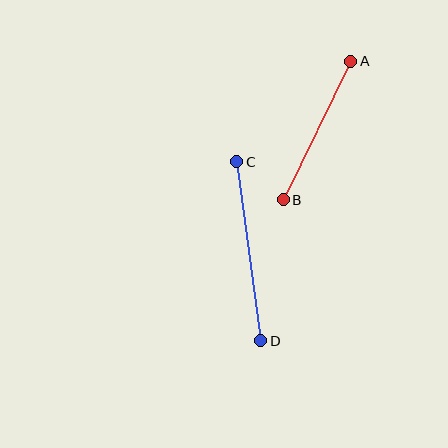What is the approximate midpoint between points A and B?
The midpoint is at approximately (317, 130) pixels.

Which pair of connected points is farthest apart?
Points C and D are farthest apart.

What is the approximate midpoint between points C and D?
The midpoint is at approximately (249, 251) pixels.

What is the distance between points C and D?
The distance is approximately 180 pixels.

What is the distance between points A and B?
The distance is approximately 154 pixels.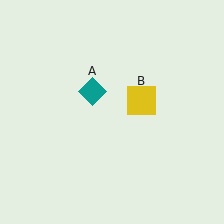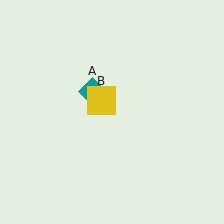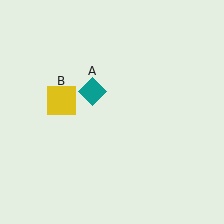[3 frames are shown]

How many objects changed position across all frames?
1 object changed position: yellow square (object B).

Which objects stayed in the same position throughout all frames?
Teal diamond (object A) remained stationary.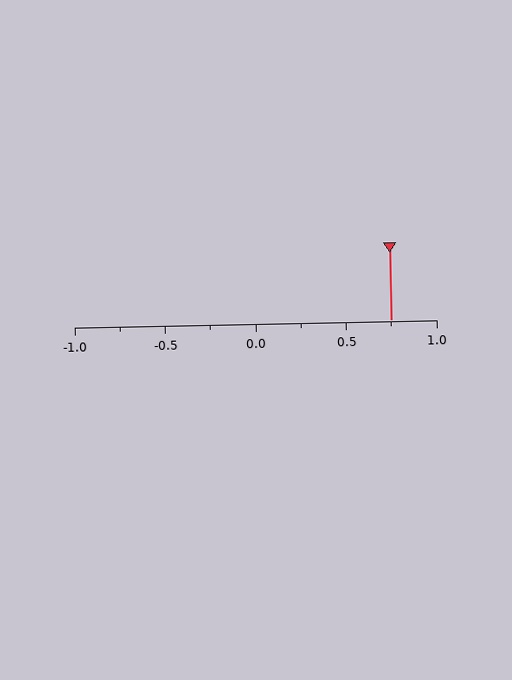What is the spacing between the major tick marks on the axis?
The major ticks are spaced 0.5 apart.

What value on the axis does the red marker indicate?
The marker indicates approximately 0.75.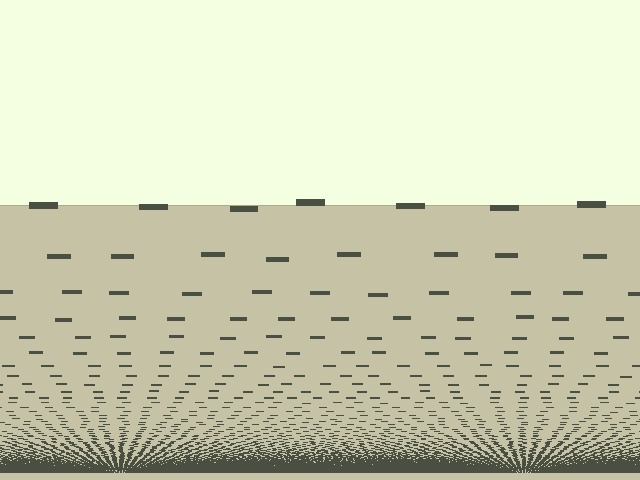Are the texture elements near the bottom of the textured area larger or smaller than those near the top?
Smaller. The gradient is inverted — elements near the bottom are smaller and denser.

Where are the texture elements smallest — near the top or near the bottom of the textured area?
Near the bottom.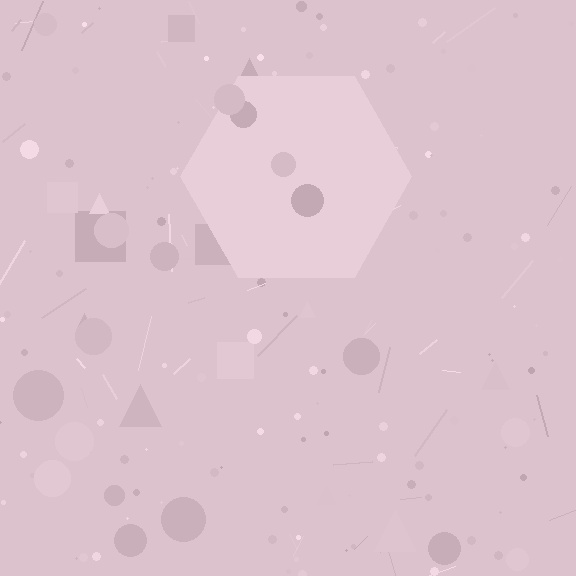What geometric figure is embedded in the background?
A hexagon is embedded in the background.